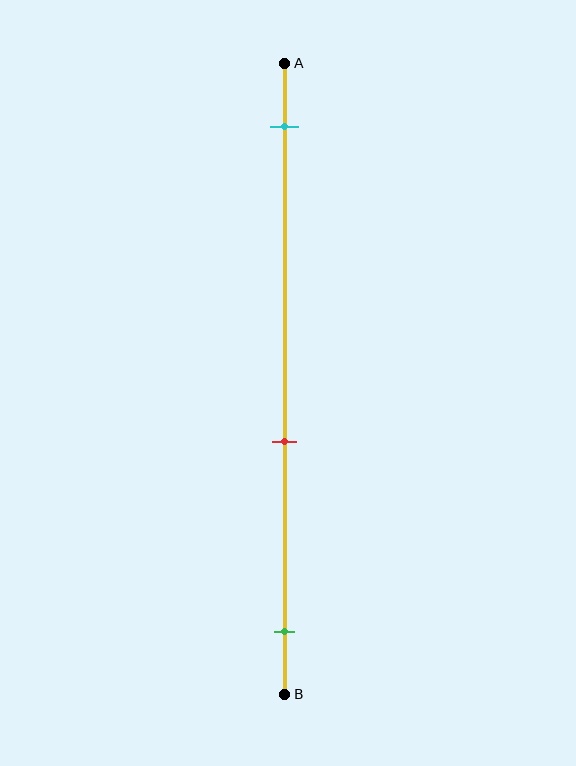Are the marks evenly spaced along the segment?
No, the marks are not evenly spaced.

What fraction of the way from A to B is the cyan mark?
The cyan mark is approximately 10% (0.1) of the way from A to B.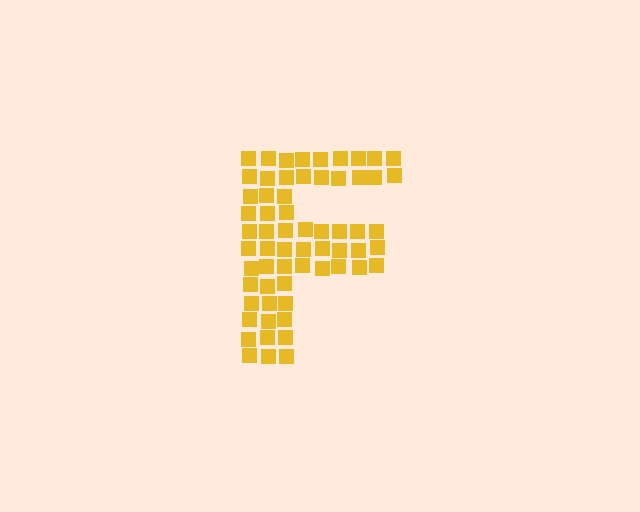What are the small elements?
The small elements are squares.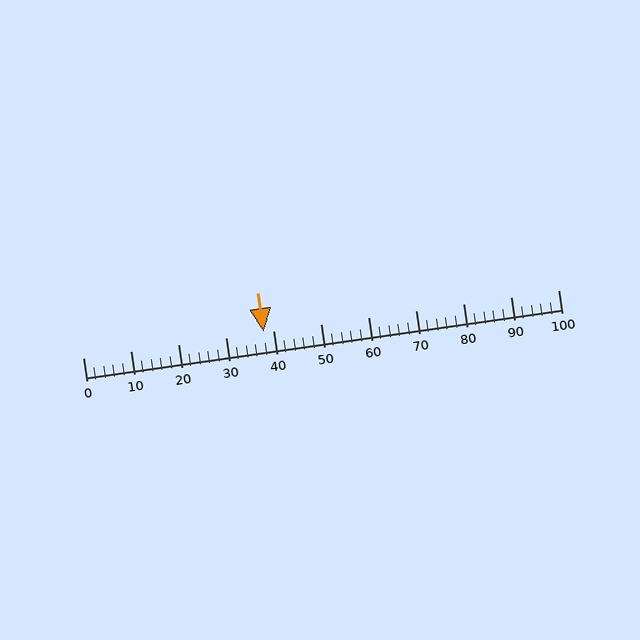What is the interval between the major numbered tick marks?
The major tick marks are spaced 10 units apart.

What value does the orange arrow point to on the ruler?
The orange arrow points to approximately 38.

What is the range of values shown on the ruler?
The ruler shows values from 0 to 100.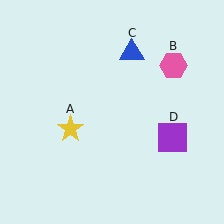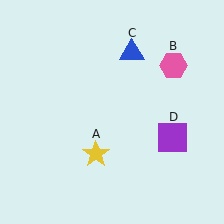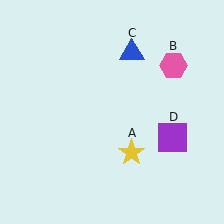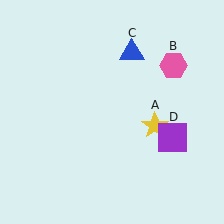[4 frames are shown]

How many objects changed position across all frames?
1 object changed position: yellow star (object A).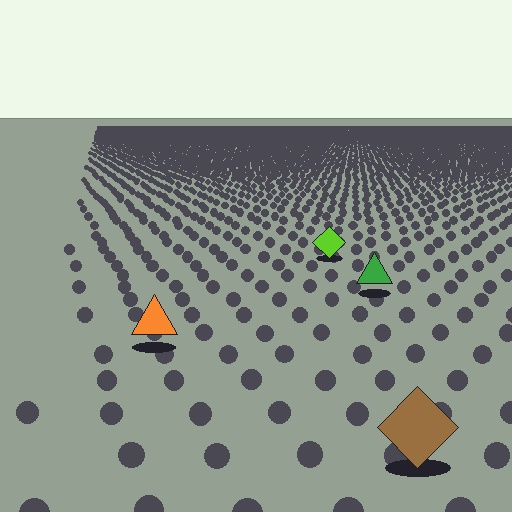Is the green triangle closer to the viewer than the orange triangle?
No. The orange triangle is closer — you can tell from the texture gradient: the ground texture is coarser near it.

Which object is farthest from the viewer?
The lime diamond is farthest from the viewer. It appears smaller and the ground texture around it is denser.